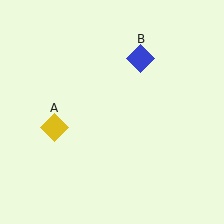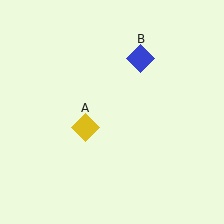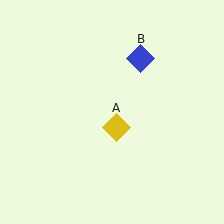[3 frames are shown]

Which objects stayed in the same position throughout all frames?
Blue diamond (object B) remained stationary.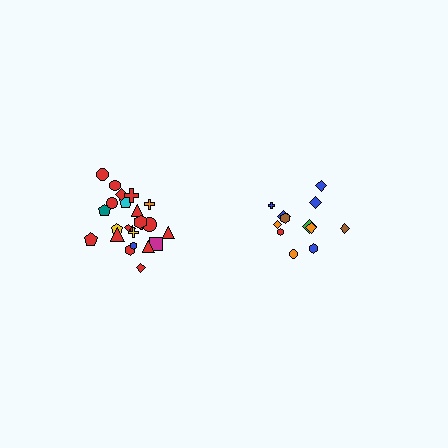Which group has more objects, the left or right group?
The left group.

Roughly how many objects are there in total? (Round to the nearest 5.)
Roughly 35 objects in total.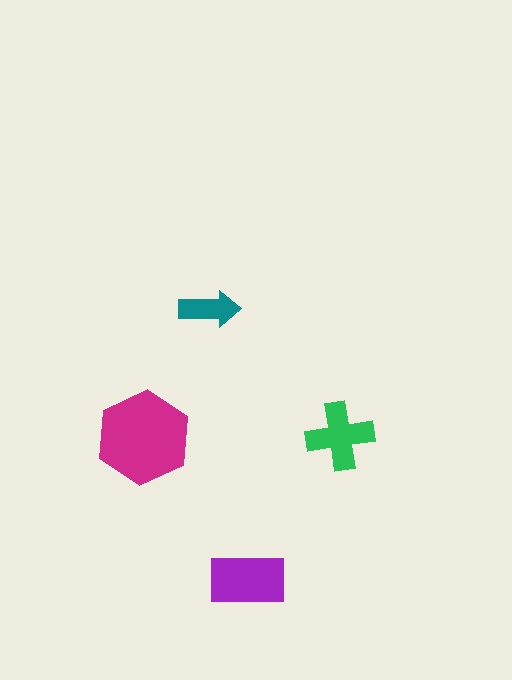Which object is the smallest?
The teal arrow.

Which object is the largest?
The magenta hexagon.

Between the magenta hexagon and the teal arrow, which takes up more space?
The magenta hexagon.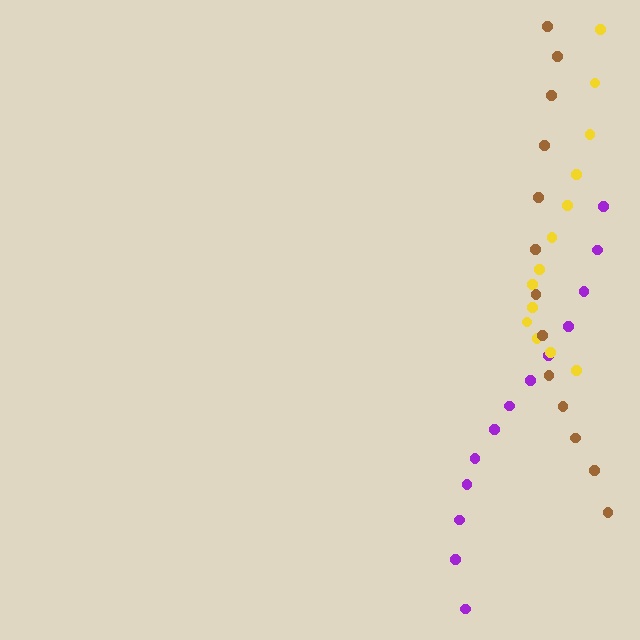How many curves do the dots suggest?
There are 3 distinct paths.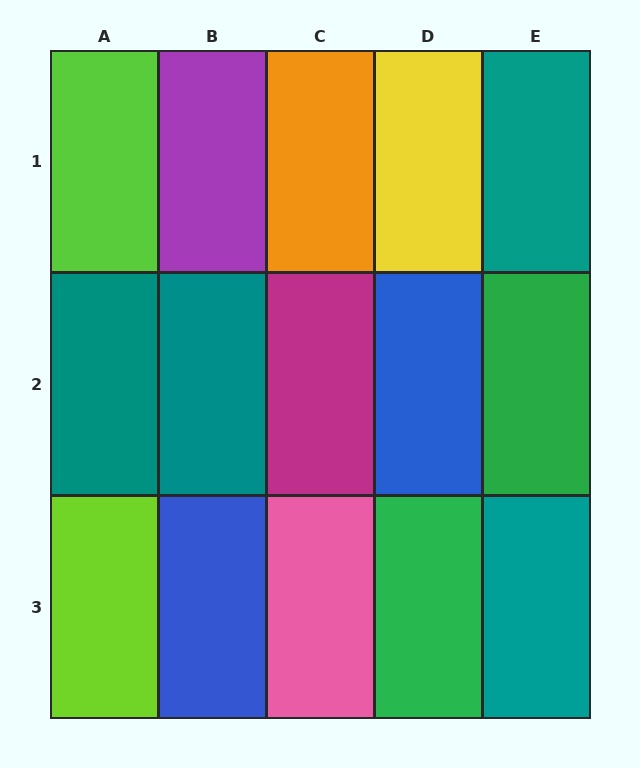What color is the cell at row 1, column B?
Purple.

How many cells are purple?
1 cell is purple.